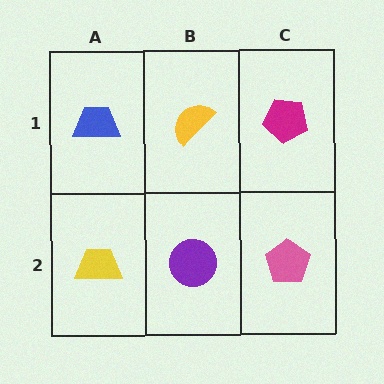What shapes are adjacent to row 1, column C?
A pink pentagon (row 2, column C), a yellow semicircle (row 1, column B).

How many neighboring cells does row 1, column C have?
2.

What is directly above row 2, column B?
A yellow semicircle.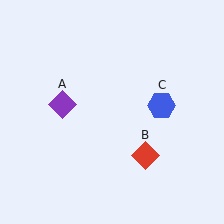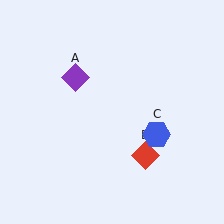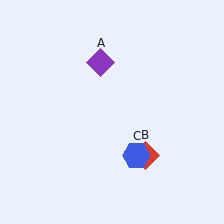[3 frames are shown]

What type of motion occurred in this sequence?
The purple diamond (object A), blue hexagon (object C) rotated clockwise around the center of the scene.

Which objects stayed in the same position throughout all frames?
Red diamond (object B) remained stationary.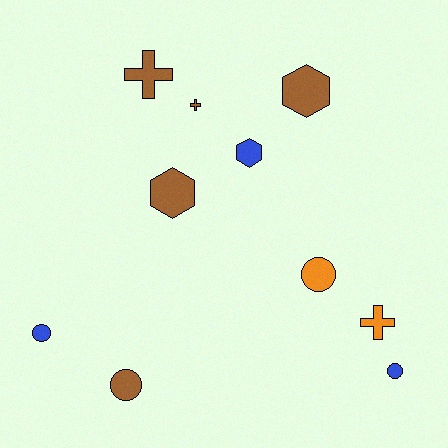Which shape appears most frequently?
Circle, with 4 objects.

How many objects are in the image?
There are 10 objects.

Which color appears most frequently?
Brown, with 5 objects.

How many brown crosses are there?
There are 2 brown crosses.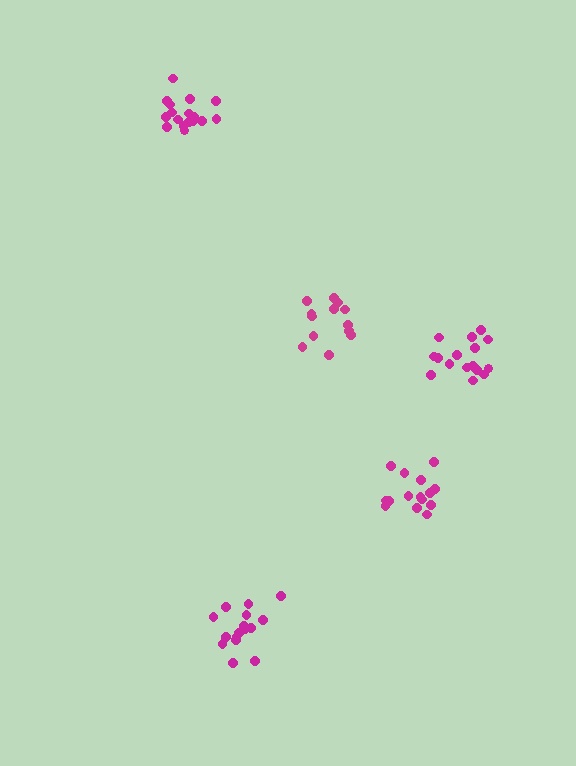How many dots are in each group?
Group 1: 15 dots, Group 2: 13 dots, Group 3: 16 dots, Group 4: 17 dots, Group 5: 16 dots (77 total).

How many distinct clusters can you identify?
There are 5 distinct clusters.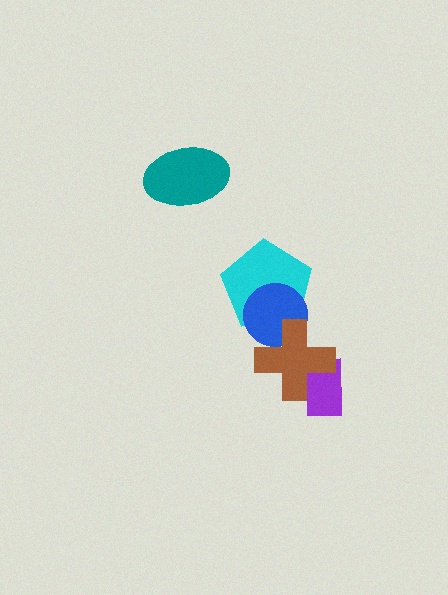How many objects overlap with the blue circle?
2 objects overlap with the blue circle.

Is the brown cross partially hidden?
No, no other shape covers it.